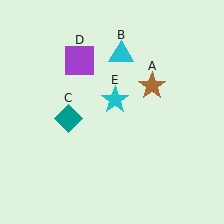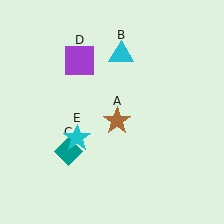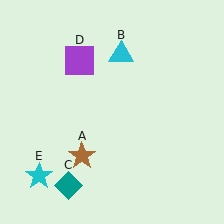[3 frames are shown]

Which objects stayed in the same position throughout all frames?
Cyan triangle (object B) and purple square (object D) remained stationary.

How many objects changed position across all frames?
3 objects changed position: brown star (object A), teal diamond (object C), cyan star (object E).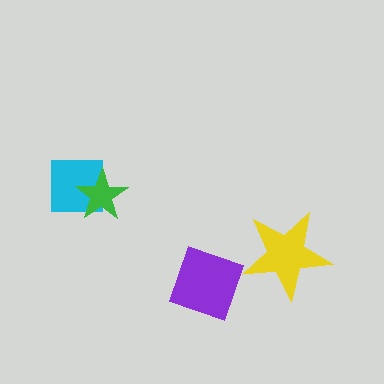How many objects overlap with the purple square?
0 objects overlap with the purple square.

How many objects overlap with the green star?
1 object overlaps with the green star.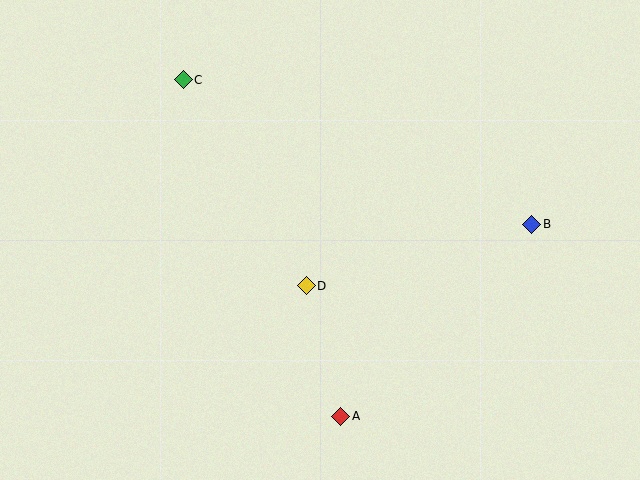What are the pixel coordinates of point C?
Point C is at (183, 80).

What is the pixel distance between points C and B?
The distance between C and B is 377 pixels.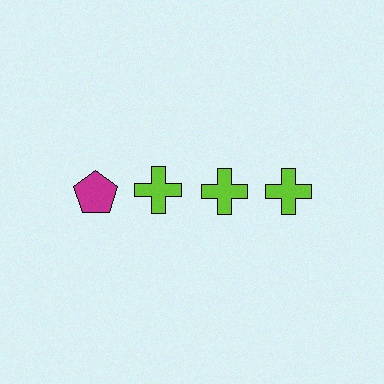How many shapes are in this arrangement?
There are 4 shapes arranged in a grid pattern.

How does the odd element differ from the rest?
It differs in both color (magenta instead of lime) and shape (pentagon instead of cross).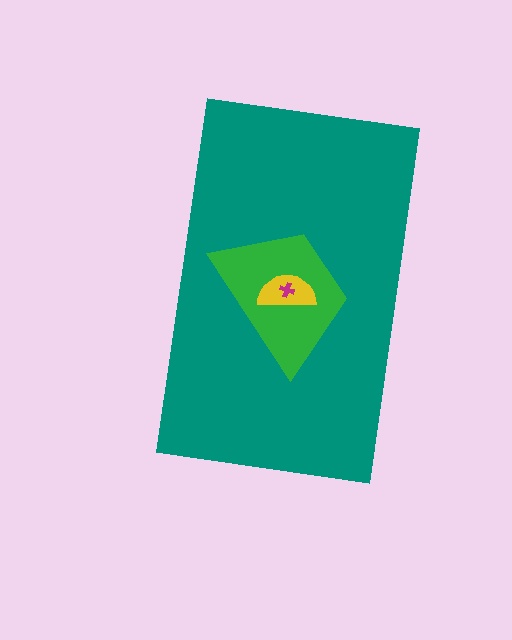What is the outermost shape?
The teal rectangle.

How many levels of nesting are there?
4.